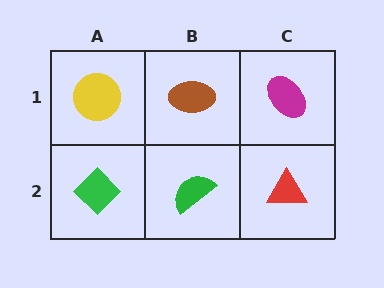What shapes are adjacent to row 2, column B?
A brown ellipse (row 1, column B), a green diamond (row 2, column A), a red triangle (row 2, column C).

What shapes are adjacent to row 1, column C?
A red triangle (row 2, column C), a brown ellipse (row 1, column B).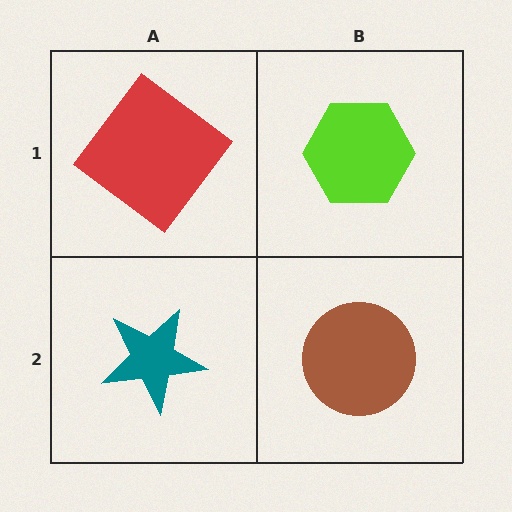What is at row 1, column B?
A lime hexagon.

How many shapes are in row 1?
2 shapes.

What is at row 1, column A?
A red diamond.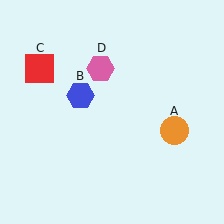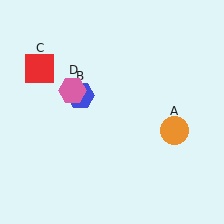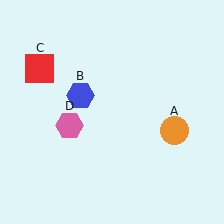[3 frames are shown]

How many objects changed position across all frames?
1 object changed position: pink hexagon (object D).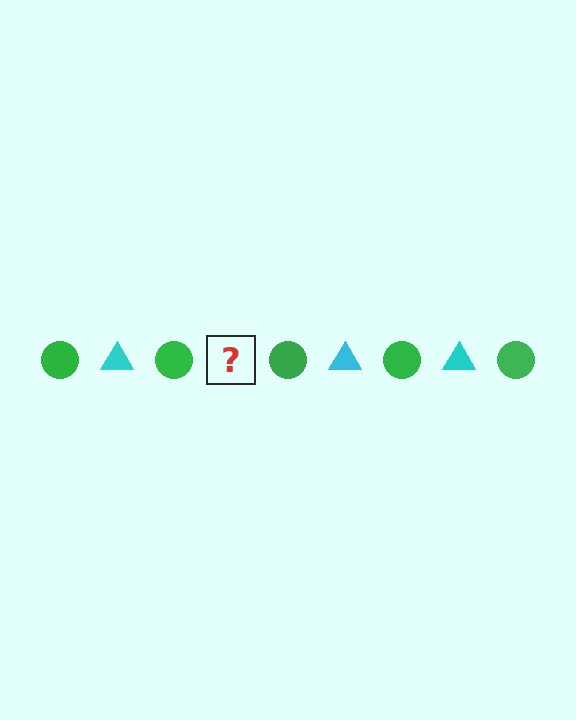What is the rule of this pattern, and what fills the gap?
The rule is that the pattern alternates between green circle and cyan triangle. The gap should be filled with a cyan triangle.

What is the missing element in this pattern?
The missing element is a cyan triangle.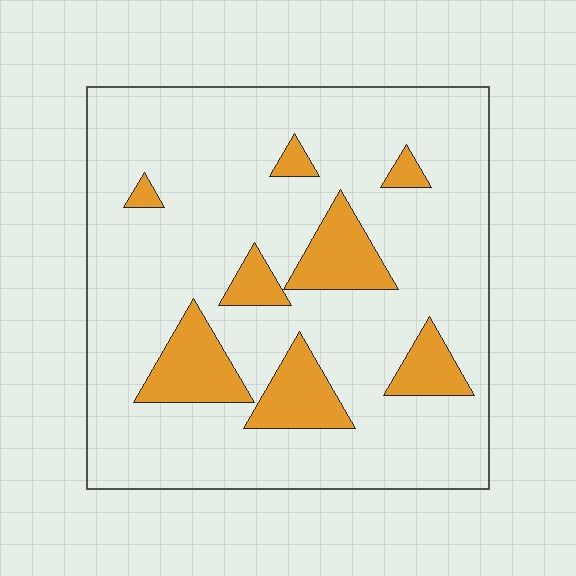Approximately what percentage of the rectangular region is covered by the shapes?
Approximately 15%.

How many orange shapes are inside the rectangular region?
8.